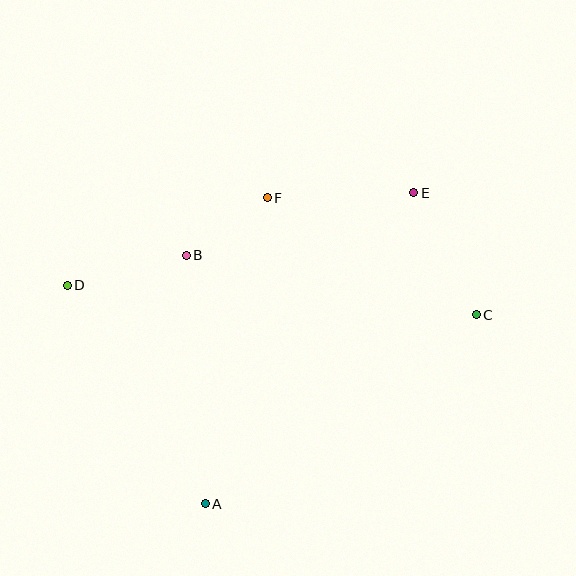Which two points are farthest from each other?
Points C and D are farthest from each other.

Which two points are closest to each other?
Points B and F are closest to each other.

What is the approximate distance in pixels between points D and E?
The distance between D and E is approximately 359 pixels.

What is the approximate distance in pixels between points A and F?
The distance between A and F is approximately 312 pixels.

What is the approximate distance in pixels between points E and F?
The distance between E and F is approximately 147 pixels.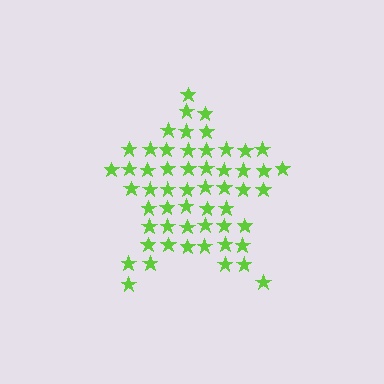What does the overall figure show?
The overall figure shows a star.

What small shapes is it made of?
It is made of small stars.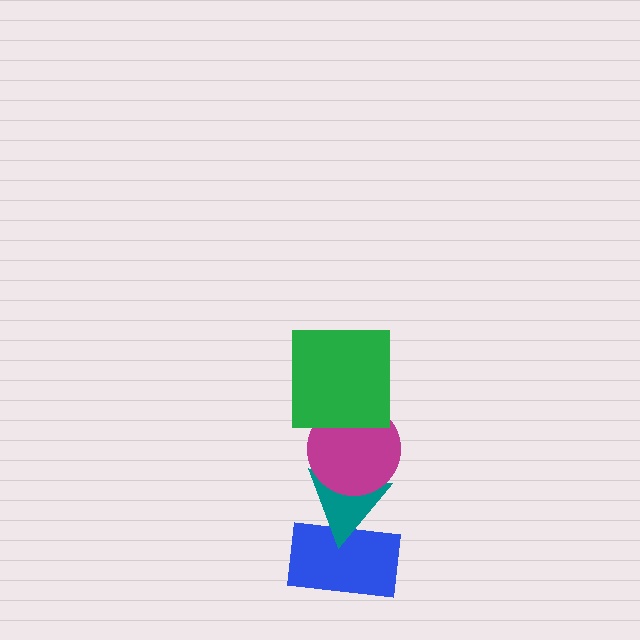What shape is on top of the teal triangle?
The magenta circle is on top of the teal triangle.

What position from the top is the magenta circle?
The magenta circle is 2nd from the top.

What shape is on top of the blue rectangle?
The teal triangle is on top of the blue rectangle.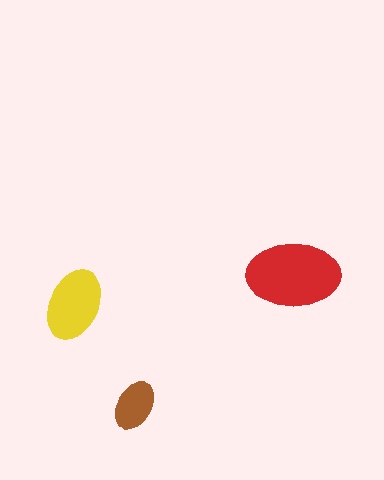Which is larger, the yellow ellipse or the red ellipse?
The red one.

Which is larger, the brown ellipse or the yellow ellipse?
The yellow one.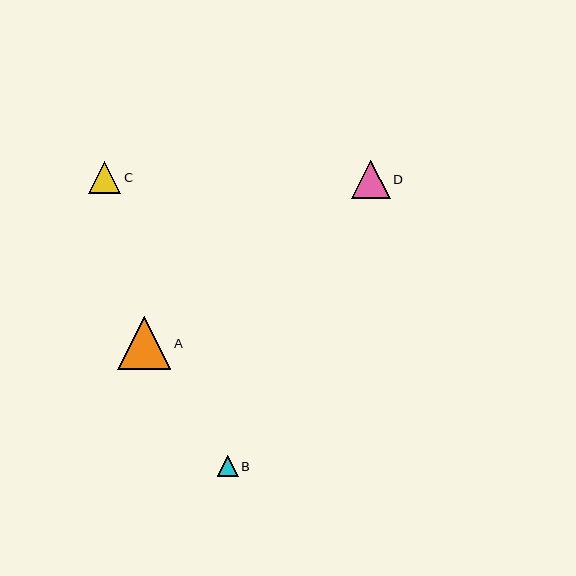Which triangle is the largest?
Triangle A is the largest with a size of approximately 53 pixels.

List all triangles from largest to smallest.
From largest to smallest: A, D, C, B.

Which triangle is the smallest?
Triangle B is the smallest with a size of approximately 21 pixels.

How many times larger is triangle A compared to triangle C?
Triangle A is approximately 1.7 times the size of triangle C.